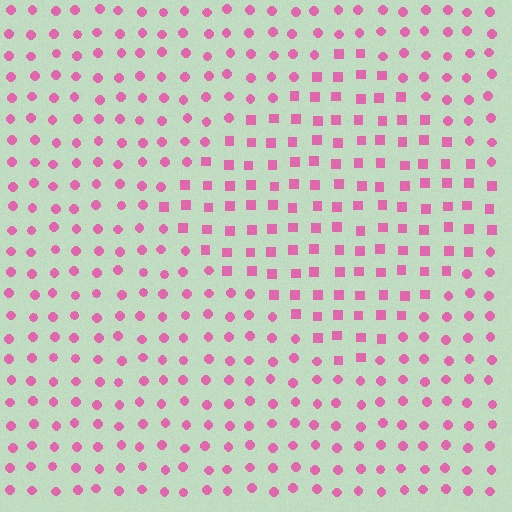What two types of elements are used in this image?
The image uses squares inside the diamond region and circles outside it.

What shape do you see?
I see a diamond.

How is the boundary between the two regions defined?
The boundary is defined by a change in element shape: squares inside vs. circles outside. All elements share the same color and spacing.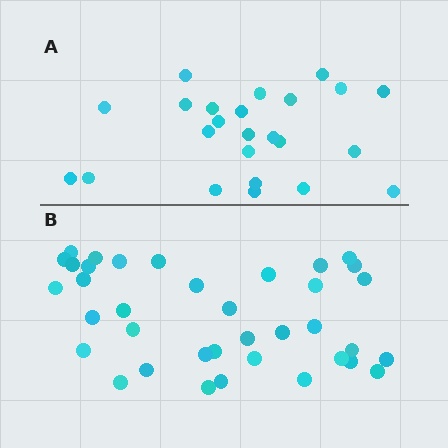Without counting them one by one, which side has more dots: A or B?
Region B (the bottom region) has more dots.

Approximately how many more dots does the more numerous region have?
Region B has approximately 15 more dots than region A.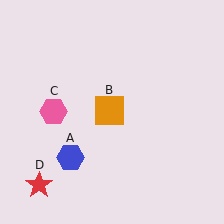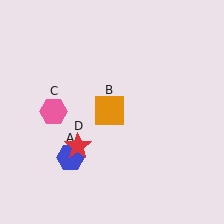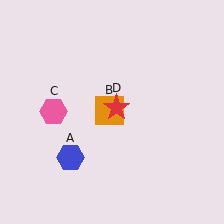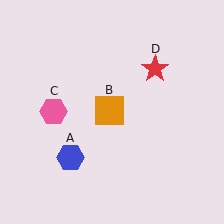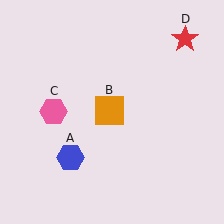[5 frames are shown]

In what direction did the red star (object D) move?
The red star (object D) moved up and to the right.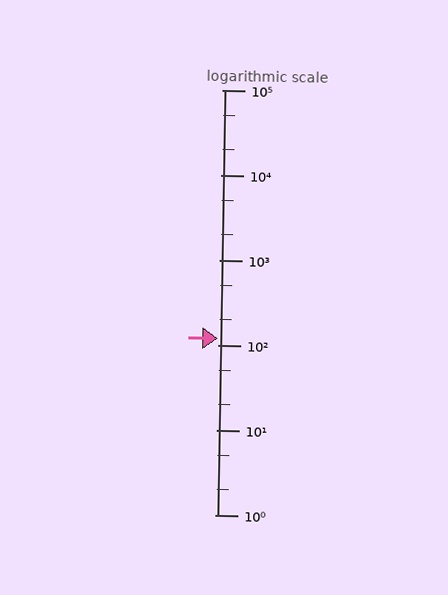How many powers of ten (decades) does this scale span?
The scale spans 5 decades, from 1 to 100000.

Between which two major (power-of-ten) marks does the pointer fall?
The pointer is between 100 and 1000.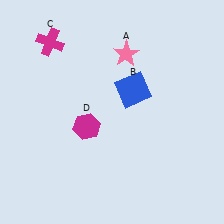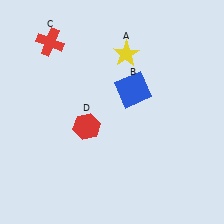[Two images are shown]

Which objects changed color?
A changed from pink to yellow. C changed from magenta to red. D changed from magenta to red.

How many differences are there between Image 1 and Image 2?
There are 3 differences between the two images.